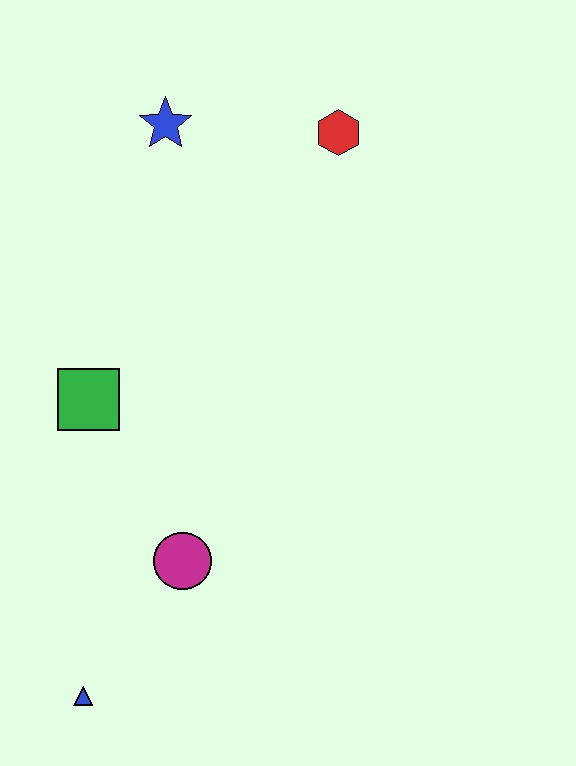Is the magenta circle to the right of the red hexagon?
No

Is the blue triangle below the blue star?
Yes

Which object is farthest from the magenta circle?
The red hexagon is farthest from the magenta circle.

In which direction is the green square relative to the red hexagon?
The green square is below the red hexagon.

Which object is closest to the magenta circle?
The blue triangle is closest to the magenta circle.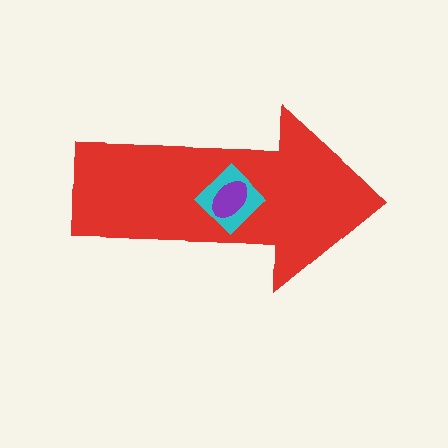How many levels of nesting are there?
3.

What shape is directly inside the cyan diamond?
The purple ellipse.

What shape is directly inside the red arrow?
The cyan diamond.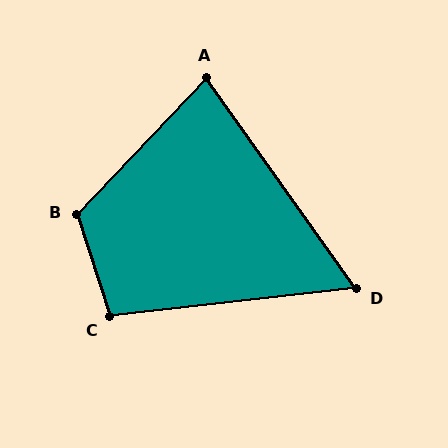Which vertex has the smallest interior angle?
D, at approximately 61 degrees.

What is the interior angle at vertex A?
Approximately 79 degrees (acute).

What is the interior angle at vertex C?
Approximately 101 degrees (obtuse).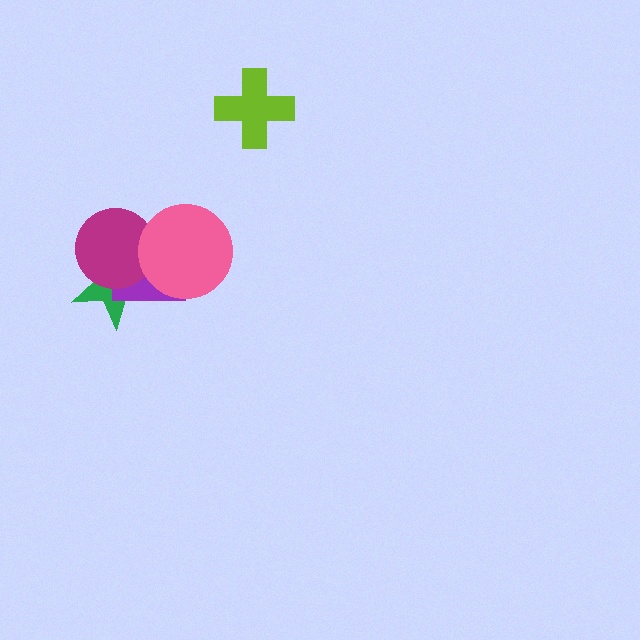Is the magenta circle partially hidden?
Yes, it is partially covered by another shape.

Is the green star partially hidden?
Yes, it is partially covered by another shape.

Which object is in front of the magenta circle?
The pink circle is in front of the magenta circle.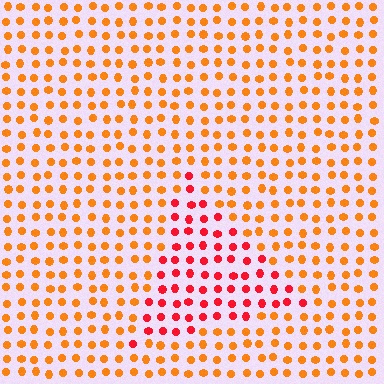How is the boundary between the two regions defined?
The boundary is defined purely by a slight shift in hue (about 36 degrees). Spacing, size, and orientation are identical on both sides.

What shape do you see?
I see a triangle.